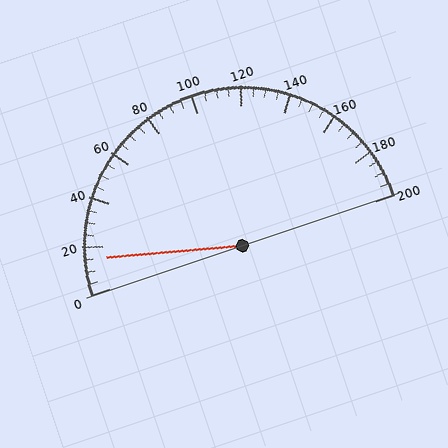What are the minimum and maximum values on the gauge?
The gauge ranges from 0 to 200.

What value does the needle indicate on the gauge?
The needle indicates approximately 15.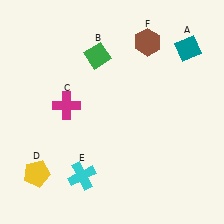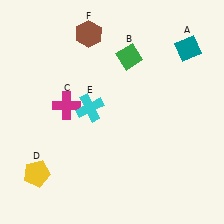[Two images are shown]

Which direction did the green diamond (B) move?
The green diamond (B) moved right.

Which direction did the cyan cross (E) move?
The cyan cross (E) moved up.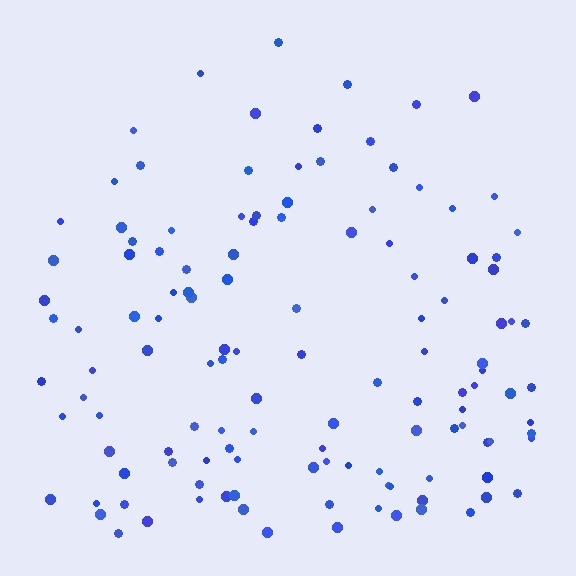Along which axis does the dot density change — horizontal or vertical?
Vertical.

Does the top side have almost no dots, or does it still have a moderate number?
Still a moderate number, just noticeably fewer than the bottom.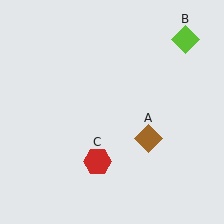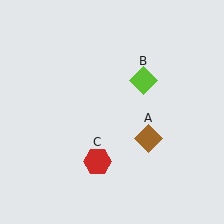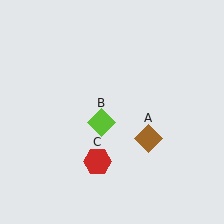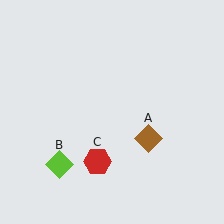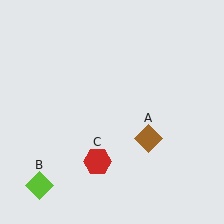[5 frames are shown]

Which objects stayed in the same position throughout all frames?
Brown diamond (object A) and red hexagon (object C) remained stationary.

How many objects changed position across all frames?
1 object changed position: lime diamond (object B).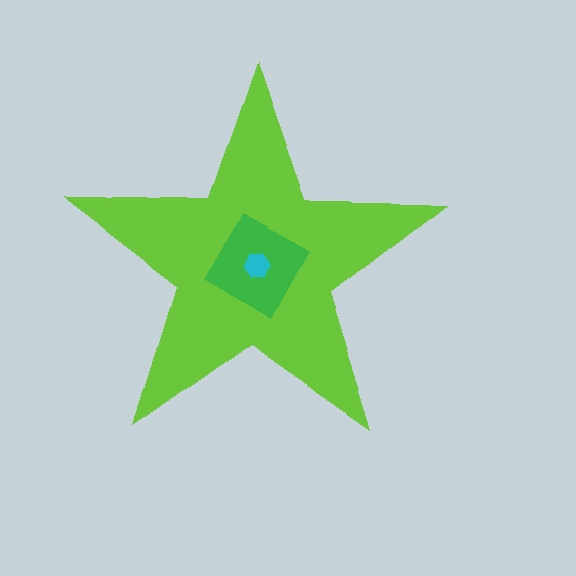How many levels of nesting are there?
3.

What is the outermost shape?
The lime star.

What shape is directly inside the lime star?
The green diamond.